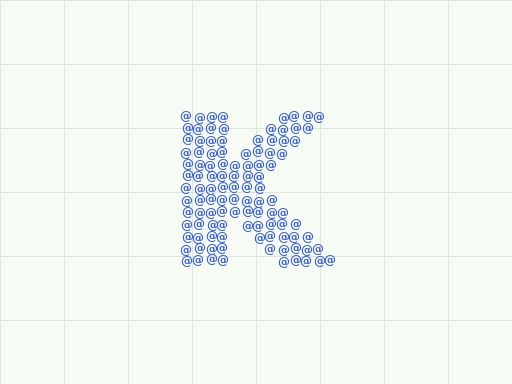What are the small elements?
The small elements are at signs.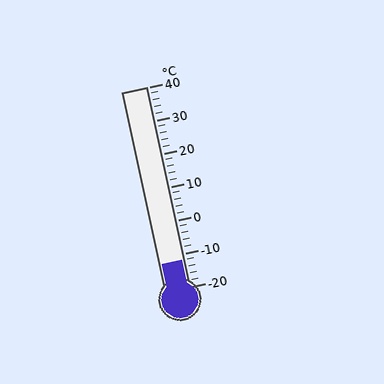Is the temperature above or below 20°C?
The temperature is below 20°C.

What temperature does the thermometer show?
The thermometer shows approximately -12°C.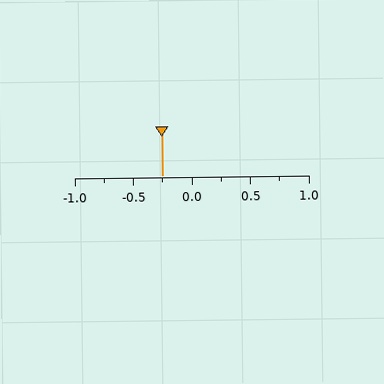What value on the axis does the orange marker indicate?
The marker indicates approximately -0.25.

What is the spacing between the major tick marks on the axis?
The major ticks are spaced 0.5 apart.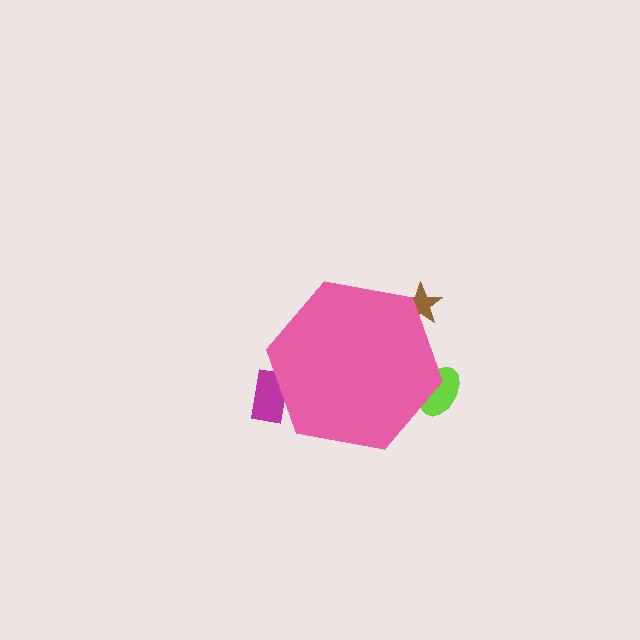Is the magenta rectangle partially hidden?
Yes, the magenta rectangle is partially hidden behind the pink hexagon.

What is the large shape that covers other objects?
A pink hexagon.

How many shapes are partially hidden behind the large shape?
3 shapes are partially hidden.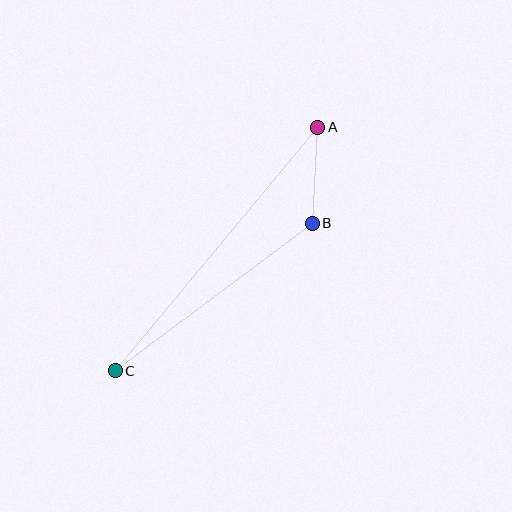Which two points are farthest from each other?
Points A and C are farthest from each other.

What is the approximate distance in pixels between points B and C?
The distance between B and C is approximately 246 pixels.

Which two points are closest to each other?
Points A and B are closest to each other.